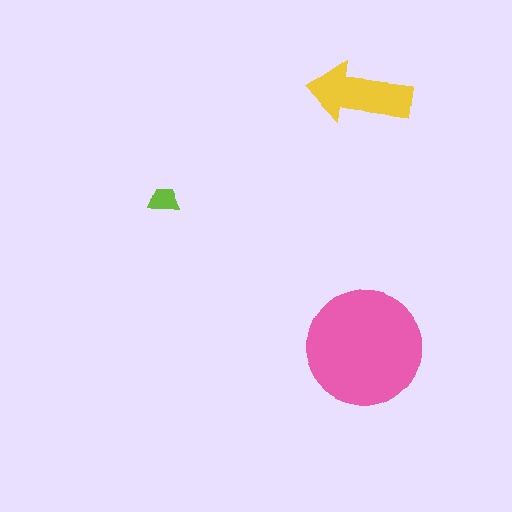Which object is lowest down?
The pink circle is bottommost.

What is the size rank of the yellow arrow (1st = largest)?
2nd.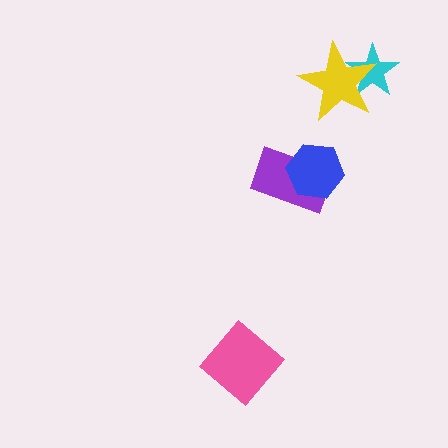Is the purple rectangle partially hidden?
Yes, it is partially covered by another shape.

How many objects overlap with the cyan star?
1 object overlaps with the cyan star.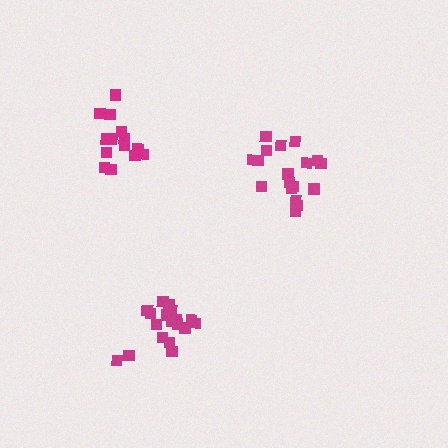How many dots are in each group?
Group 1: 18 dots, Group 2: 14 dots, Group 3: 18 dots (50 total).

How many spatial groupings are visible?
There are 3 spatial groupings.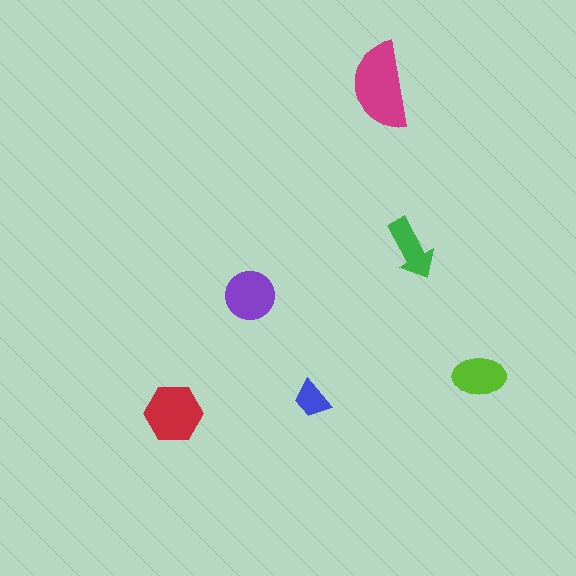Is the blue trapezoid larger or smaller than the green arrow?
Smaller.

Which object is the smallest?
The blue trapezoid.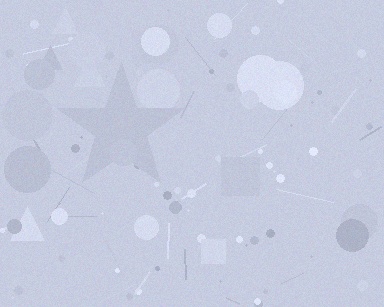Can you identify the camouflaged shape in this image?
The camouflaged shape is a star.